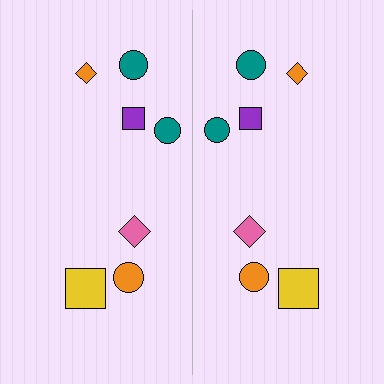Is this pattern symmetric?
Yes, this pattern has bilateral (reflection) symmetry.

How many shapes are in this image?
There are 14 shapes in this image.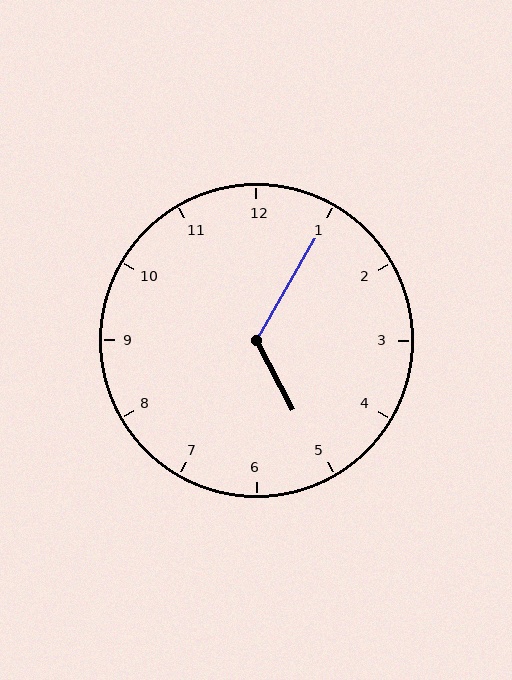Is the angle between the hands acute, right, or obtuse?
It is obtuse.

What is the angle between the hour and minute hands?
Approximately 122 degrees.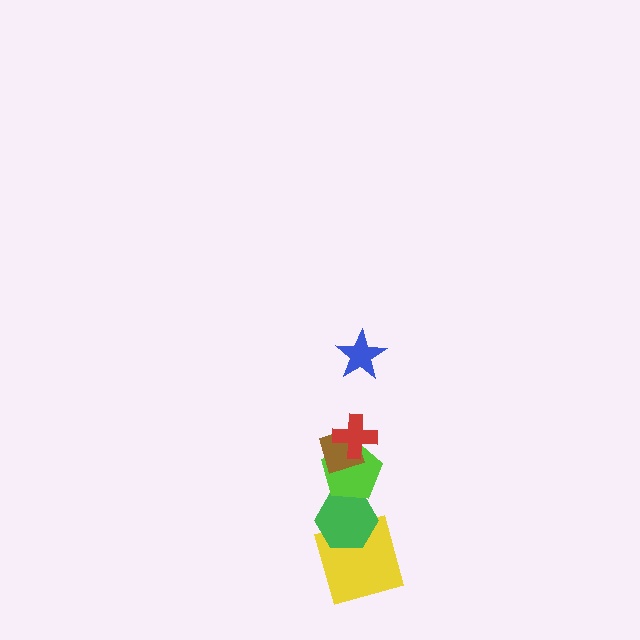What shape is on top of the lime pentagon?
The brown diamond is on top of the lime pentagon.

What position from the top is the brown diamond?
The brown diamond is 3rd from the top.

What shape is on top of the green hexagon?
The lime pentagon is on top of the green hexagon.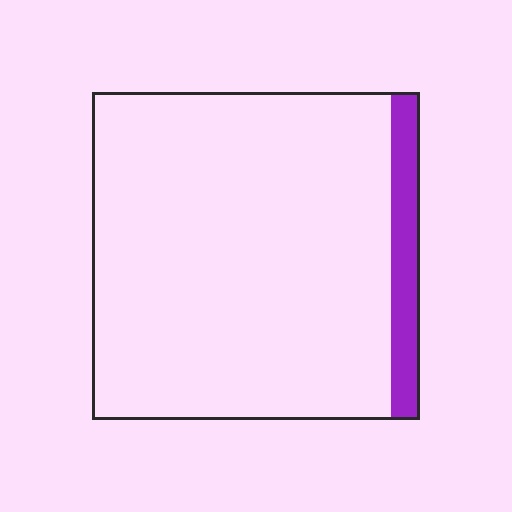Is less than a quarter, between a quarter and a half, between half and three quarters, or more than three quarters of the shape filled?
Less than a quarter.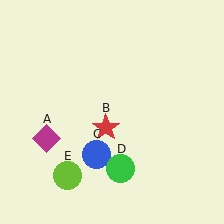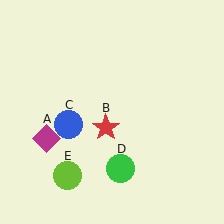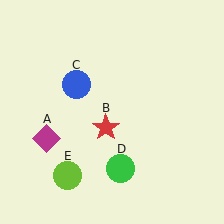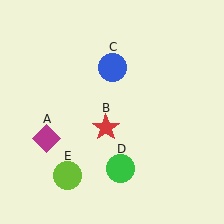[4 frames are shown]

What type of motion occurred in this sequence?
The blue circle (object C) rotated clockwise around the center of the scene.